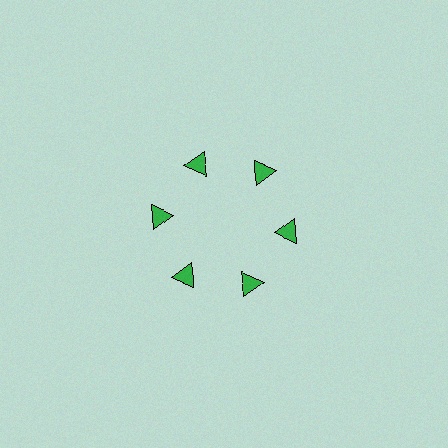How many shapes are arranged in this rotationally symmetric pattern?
There are 6 shapes, arranged in 6 groups of 1.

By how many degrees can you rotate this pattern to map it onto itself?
The pattern maps onto itself every 60 degrees of rotation.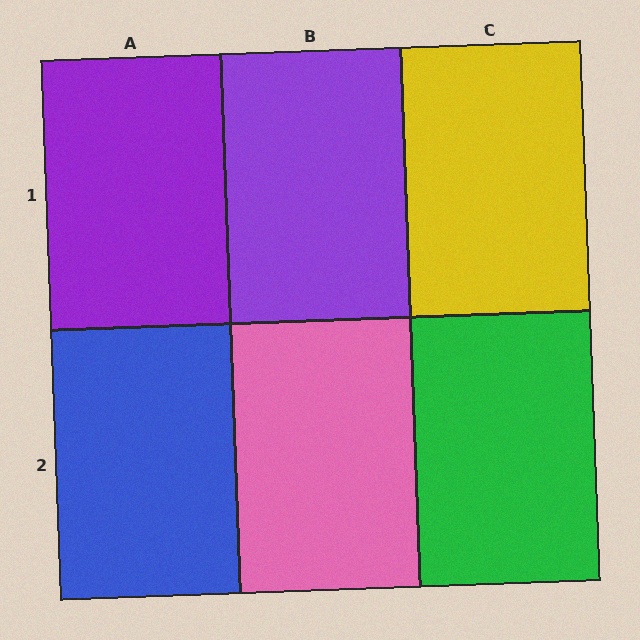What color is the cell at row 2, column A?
Blue.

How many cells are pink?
1 cell is pink.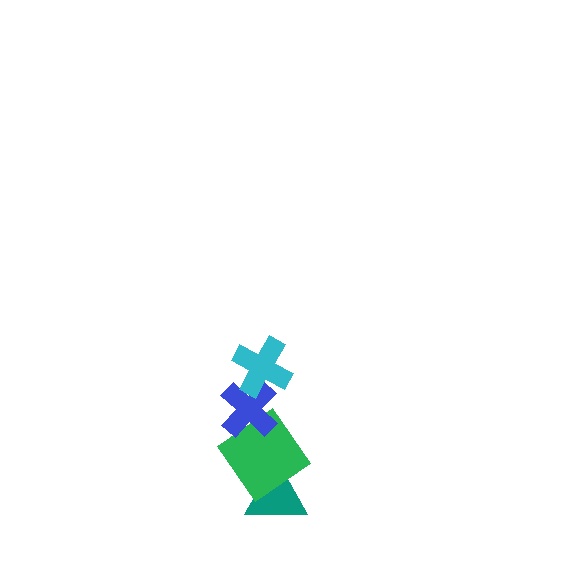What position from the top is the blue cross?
The blue cross is 2nd from the top.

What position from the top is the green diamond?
The green diamond is 3rd from the top.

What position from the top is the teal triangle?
The teal triangle is 4th from the top.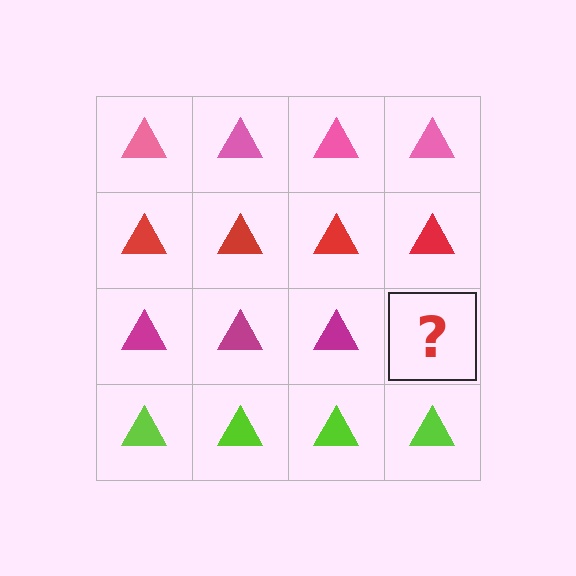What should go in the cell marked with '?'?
The missing cell should contain a magenta triangle.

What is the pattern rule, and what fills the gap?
The rule is that each row has a consistent color. The gap should be filled with a magenta triangle.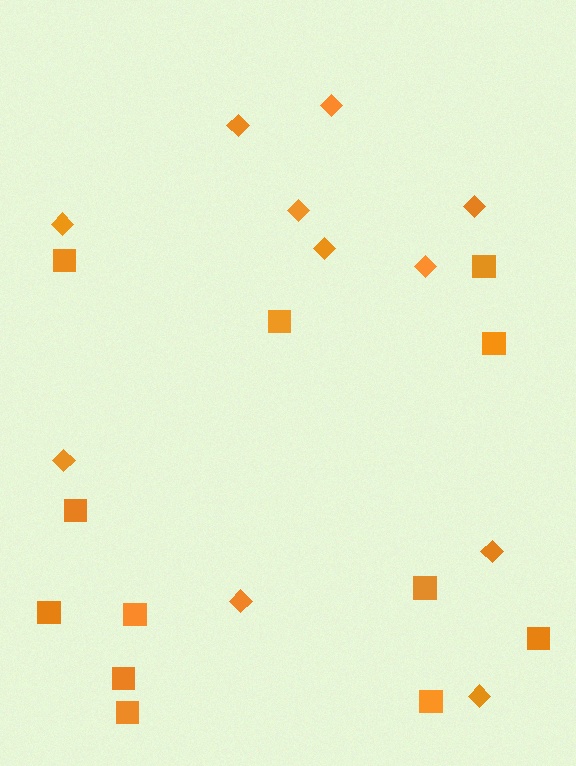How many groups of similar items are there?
There are 2 groups: one group of squares (12) and one group of diamonds (11).